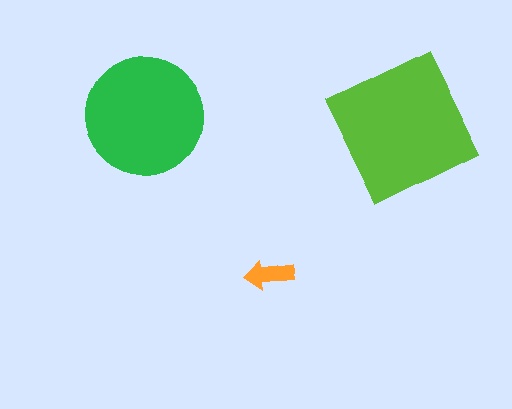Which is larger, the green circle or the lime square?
The lime square.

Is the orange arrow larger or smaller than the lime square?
Smaller.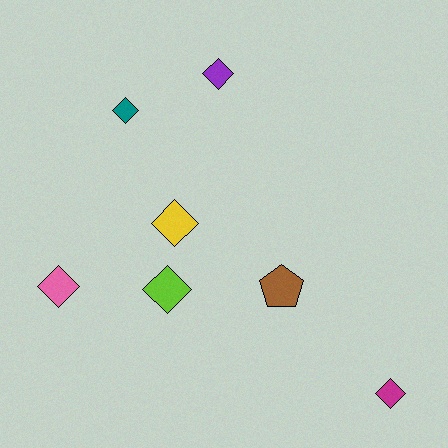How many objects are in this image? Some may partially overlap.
There are 7 objects.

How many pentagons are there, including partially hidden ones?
There is 1 pentagon.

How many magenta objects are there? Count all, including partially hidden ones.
There is 1 magenta object.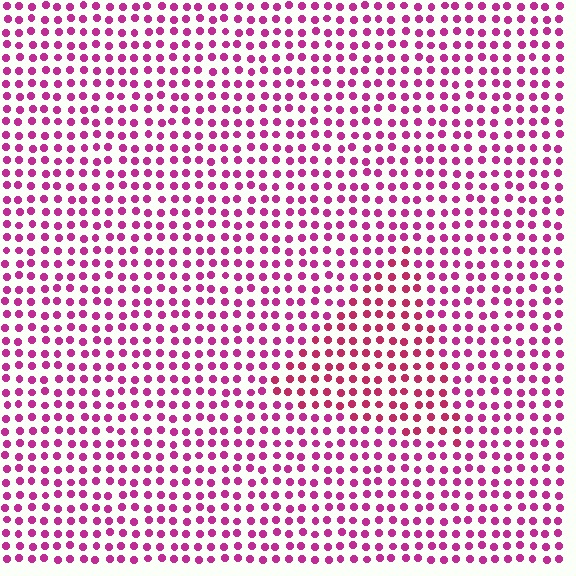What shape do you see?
I see a triangle.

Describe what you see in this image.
The image is filled with small magenta elements in a uniform arrangement. A triangle-shaped region is visible where the elements are tinted to a slightly different hue, forming a subtle color boundary.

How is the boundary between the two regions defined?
The boundary is defined purely by a slight shift in hue (about 20 degrees). Spacing, size, and orientation are identical on both sides.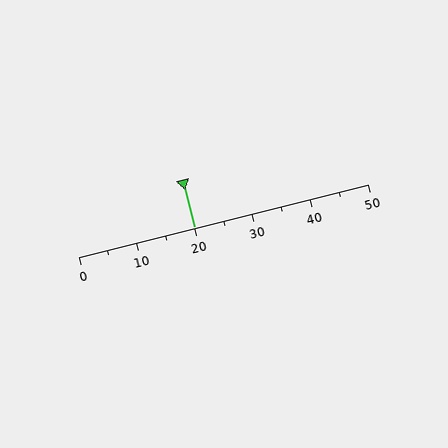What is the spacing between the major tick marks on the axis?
The major ticks are spaced 10 apart.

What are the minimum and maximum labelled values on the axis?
The axis runs from 0 to 50.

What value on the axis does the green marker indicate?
The marker indicates approximately 20.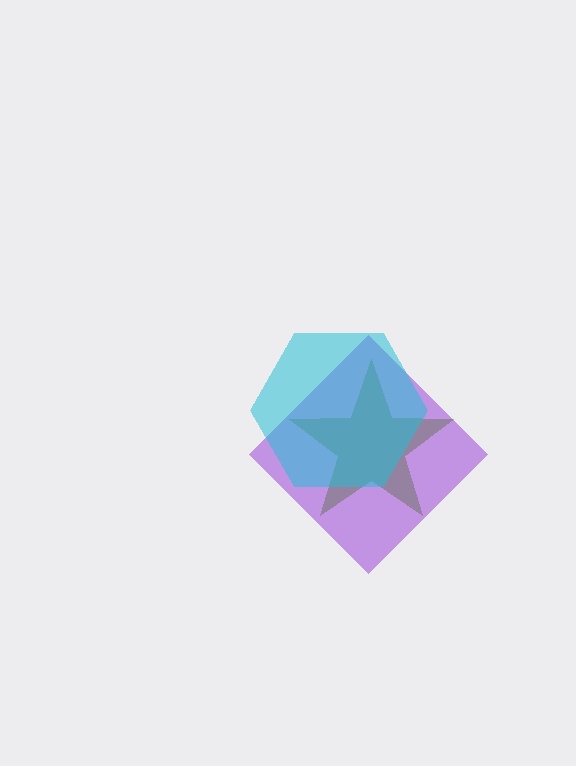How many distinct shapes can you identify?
There are 3 distinct shapes: a lime star, a purple diamond, a cyan hexagon.